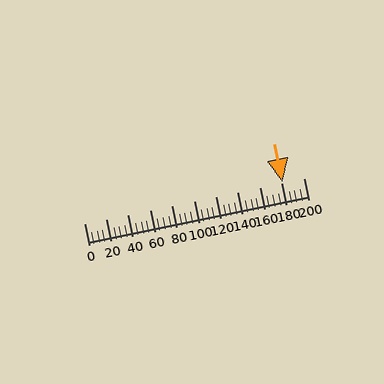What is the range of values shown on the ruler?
The ruler shows values from 0 to 200.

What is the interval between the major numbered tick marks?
The major tick marks are spaced 20 units apart.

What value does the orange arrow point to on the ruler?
The orange arrow points to approximately 180.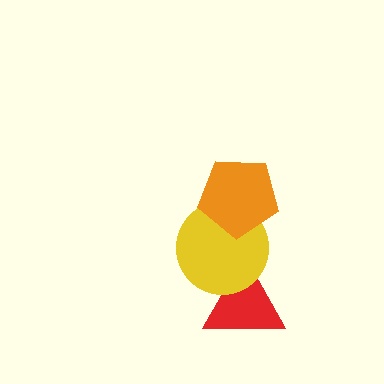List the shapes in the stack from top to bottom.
From top to bottom: the orange pentagon, the yellow circle, the red triangle.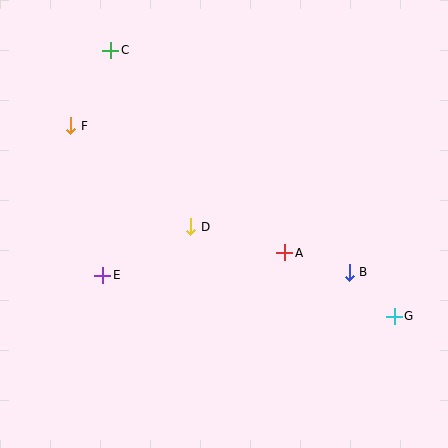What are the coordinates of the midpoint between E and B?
The midpoint between E and B is at (226, 274).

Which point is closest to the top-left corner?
Point C is closest to the top-left corner.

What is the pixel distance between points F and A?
The distance between F and A is 249 pixels.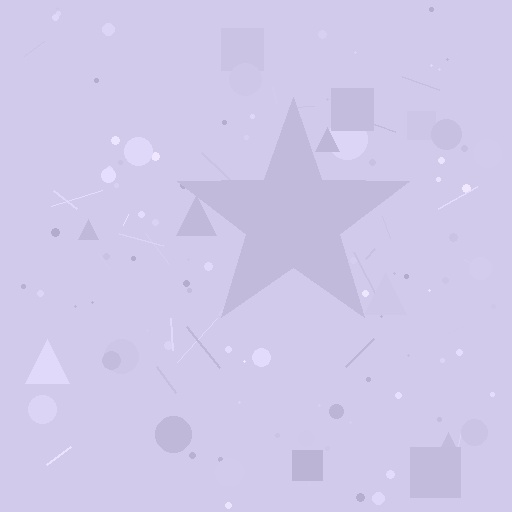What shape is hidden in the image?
A star is hidden in the image.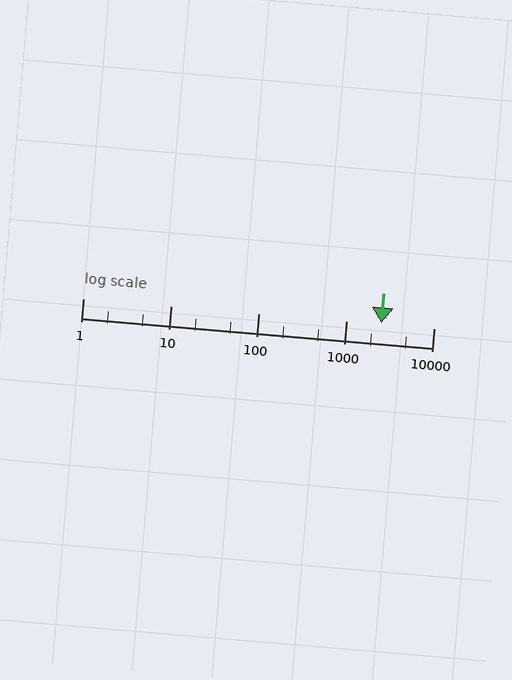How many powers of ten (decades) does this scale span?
The scale spans 4 decades, from 1 to 10000.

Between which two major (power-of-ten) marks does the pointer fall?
The pointer is between 1000 and 10000.